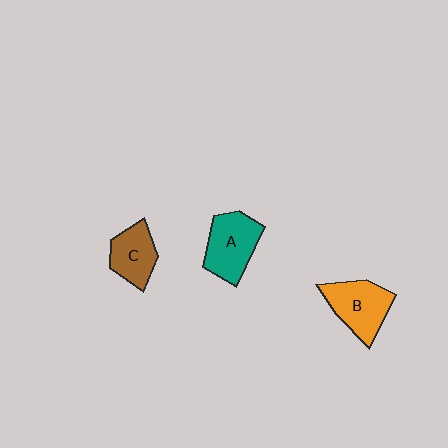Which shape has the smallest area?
Shape C (brown).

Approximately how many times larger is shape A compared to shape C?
Approximately 1.3 times.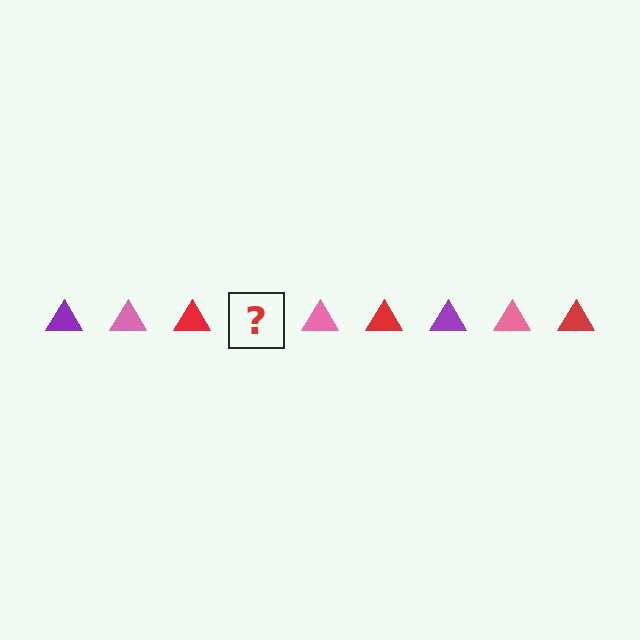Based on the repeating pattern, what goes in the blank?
The blank should be a purple triangle.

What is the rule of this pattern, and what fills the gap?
The rule is that the pattern cycles through purple, pink, red triangles. The gap should be filled with a purple triangle.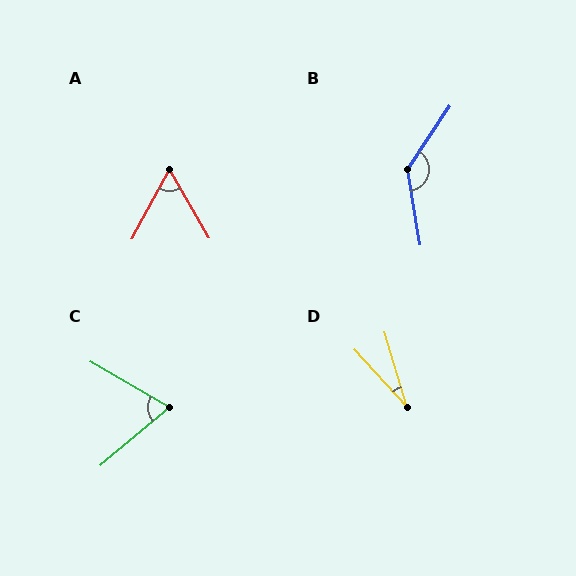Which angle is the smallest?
D, at approximately 26 degrees.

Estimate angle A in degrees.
Approximately 58 degrees.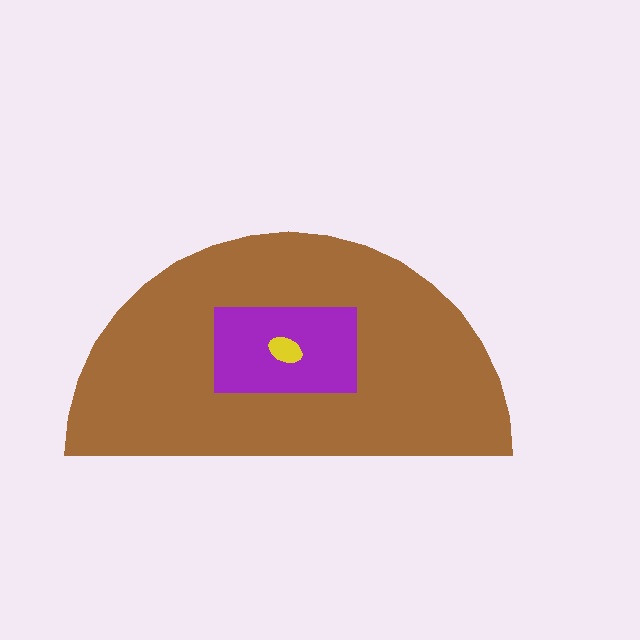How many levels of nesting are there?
3.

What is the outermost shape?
The brown semicircle.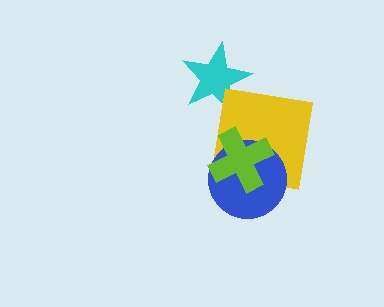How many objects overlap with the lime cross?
2 objects overlap with the lime cross.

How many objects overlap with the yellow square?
2 objects overlap with the yellow square.